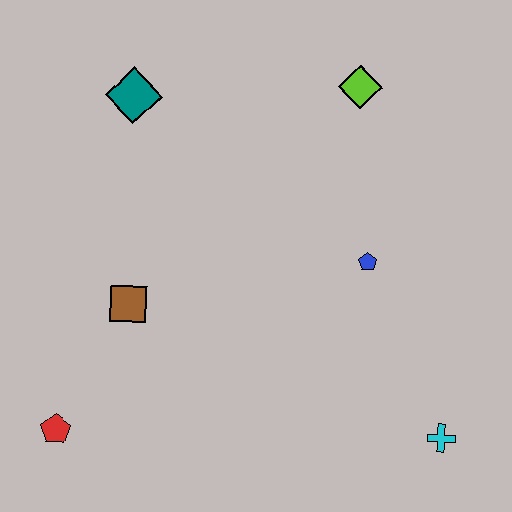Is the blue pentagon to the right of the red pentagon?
Yes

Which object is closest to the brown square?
The red pentagon is closest to the brown square.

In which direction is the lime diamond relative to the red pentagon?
The lime diamond is above the red pentagon.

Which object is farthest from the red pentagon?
The lime diamond is farthest from the red pentagon.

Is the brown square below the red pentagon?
No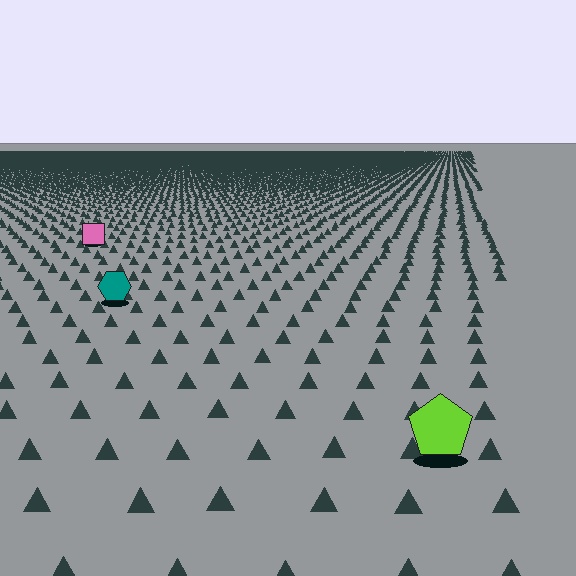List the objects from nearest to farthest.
From nearest to farthest: the lime pentagon, the teal hexagon, the pink square.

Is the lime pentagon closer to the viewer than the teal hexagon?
Yes. The lime pentagon is closer — you can tell from the texture gradient: the ground texture is coarser near it.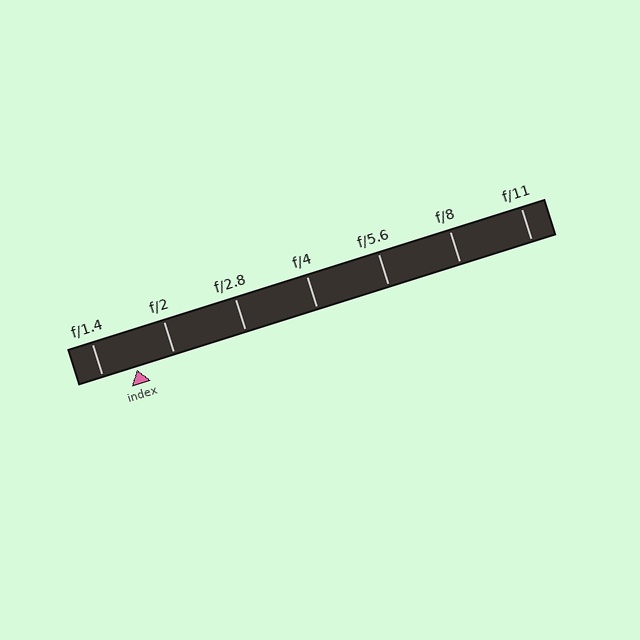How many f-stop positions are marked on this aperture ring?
There are 7 f-stop positions marked.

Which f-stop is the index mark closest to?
The index mark is closest to f/1.4.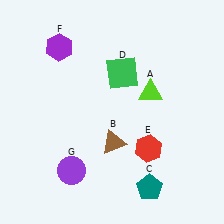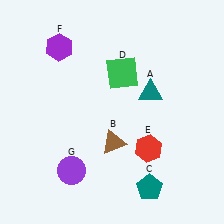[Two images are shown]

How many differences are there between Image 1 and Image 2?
There is 1 difference between the two images.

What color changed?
The triangle (A) changed from lime in Image 1 to teal in Image 2.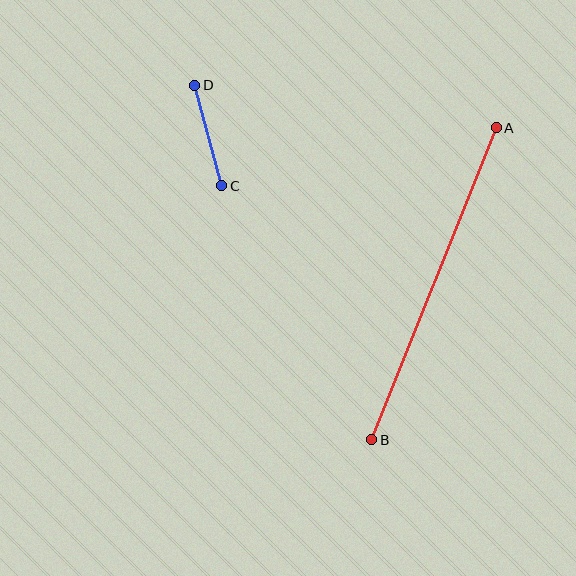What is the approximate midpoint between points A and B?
The midpoint is at approximately (434, 284) pixels.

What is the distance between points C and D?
The distance is approximately 104 pixels.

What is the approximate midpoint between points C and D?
The midpoint is at approximately (208, 136) pixels.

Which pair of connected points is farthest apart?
Points A and B are farthest apart.